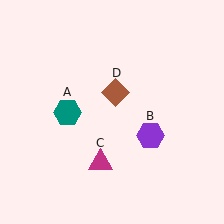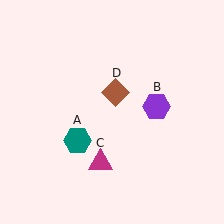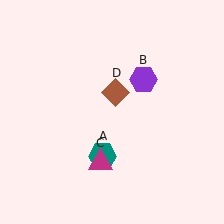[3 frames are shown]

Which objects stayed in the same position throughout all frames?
Magenta triangle (object C) and brown diamond (object D) remained stationary.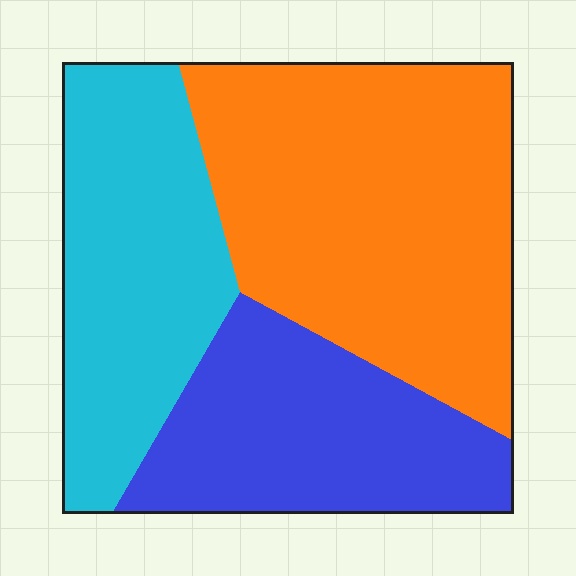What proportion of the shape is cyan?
Cyan covers 29% of the shape.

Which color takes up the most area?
Orange, at roughly 45%.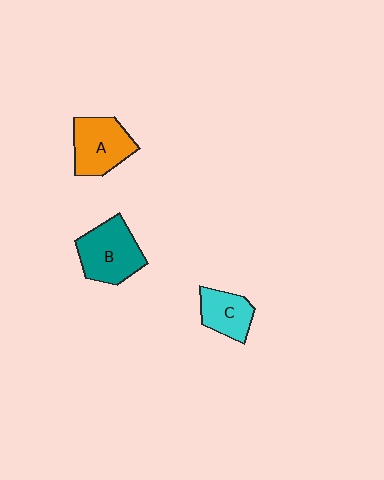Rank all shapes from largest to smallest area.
From largest to smallest: B (teal), A (orange), C (cyan).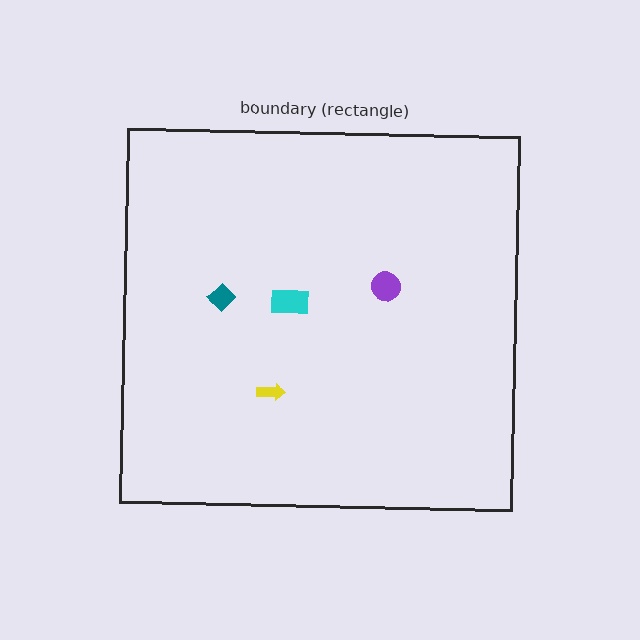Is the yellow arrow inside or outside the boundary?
Inside.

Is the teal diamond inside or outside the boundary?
Inside.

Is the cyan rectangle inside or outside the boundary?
Inside.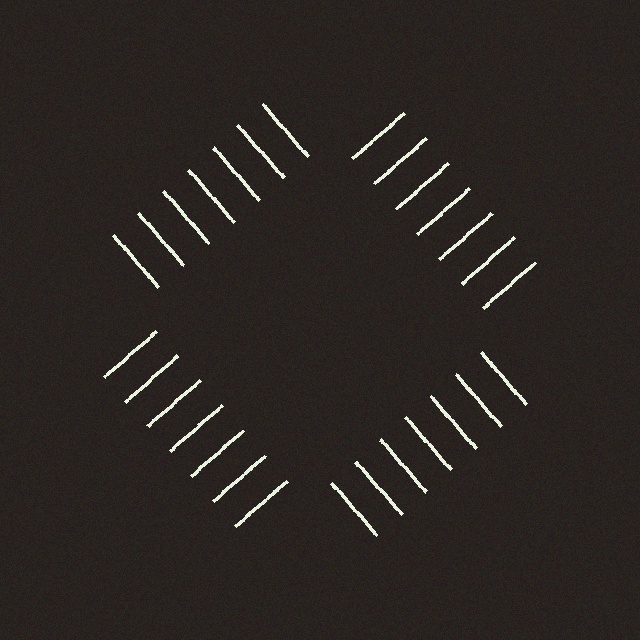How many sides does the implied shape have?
4 sides — the line-ends trace a square.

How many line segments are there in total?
28 — 7 along each of the 4 edges.